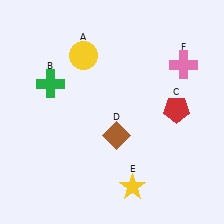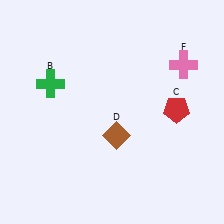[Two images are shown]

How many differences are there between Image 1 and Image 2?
There are 2 differences between the two images.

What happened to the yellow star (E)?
The yellow star (E) was removed in Image 2. It was in the bottom-right area of Image 1.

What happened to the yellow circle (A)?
The yellow circle (A) was removed in Image 2. It was in the top-left area of Image 1.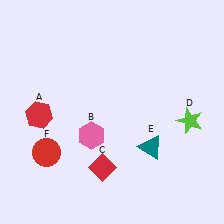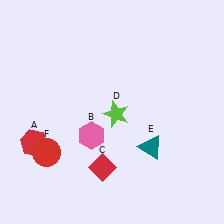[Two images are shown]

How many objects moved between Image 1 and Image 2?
2 objects moved between the two images.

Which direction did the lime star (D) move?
The lime star (D) moved left.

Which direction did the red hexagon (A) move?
The red hexagon (A) moved down.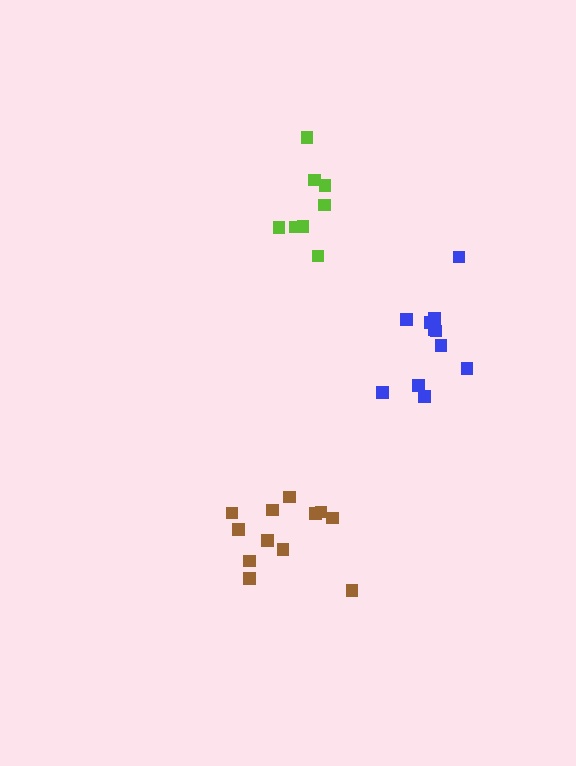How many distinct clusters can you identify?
There are 3 distinct clusters.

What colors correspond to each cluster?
The clusters are colored: brown, blue, lime.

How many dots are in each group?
Group 1: 12 dots, Group 2: 11 dots, Group 3: 8 dots (31 total).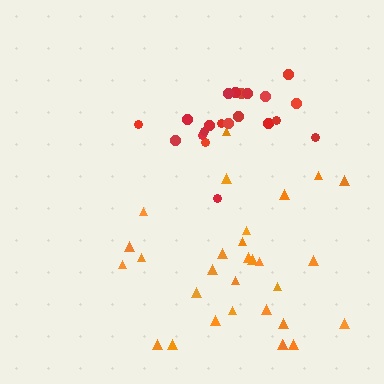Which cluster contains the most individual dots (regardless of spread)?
Orange (30).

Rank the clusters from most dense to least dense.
red, orange.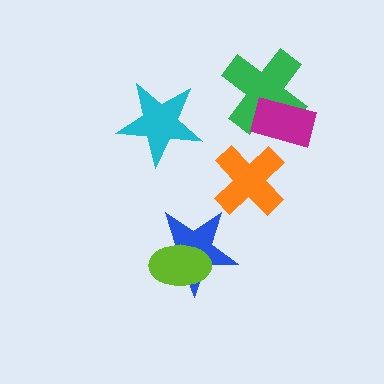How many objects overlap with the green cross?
1 object overlaps with the green cross.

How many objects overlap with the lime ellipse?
1 object overlaps with the lime ellipse.